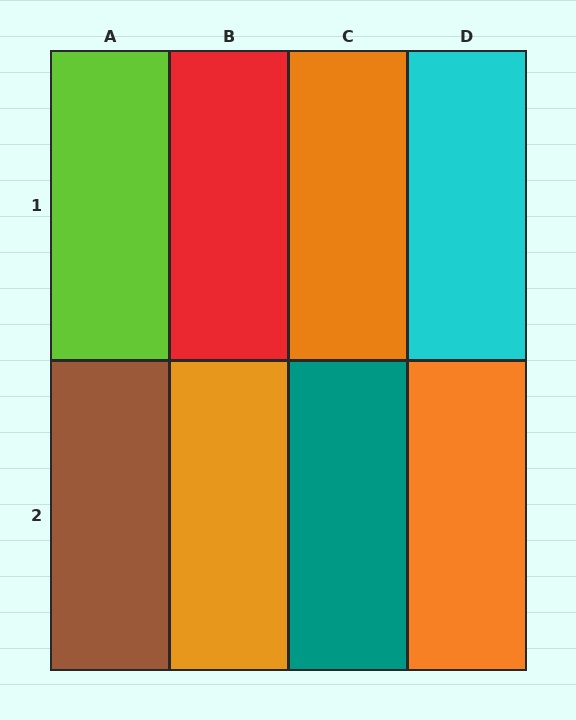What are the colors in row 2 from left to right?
Brown, orange, teal, orange.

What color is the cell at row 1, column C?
Orange.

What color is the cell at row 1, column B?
Red.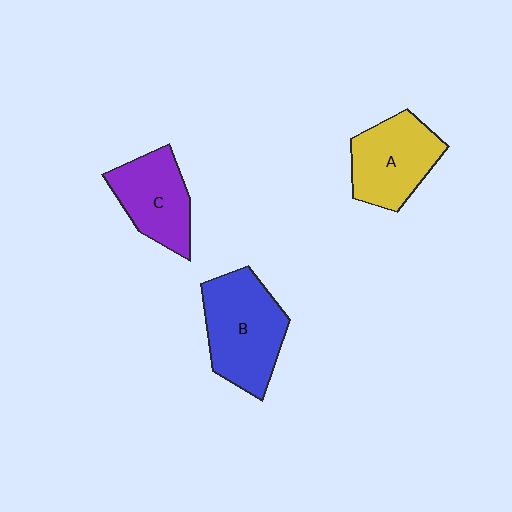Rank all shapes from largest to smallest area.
From largest to smallest: B (blue), A (yellow), C (purple).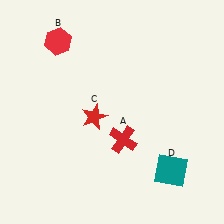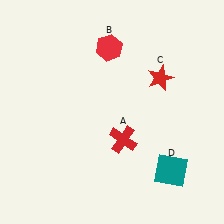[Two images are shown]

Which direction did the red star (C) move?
The red star (C) moved right.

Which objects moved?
The objects that moved are: the red hexagon (B), the red star (C).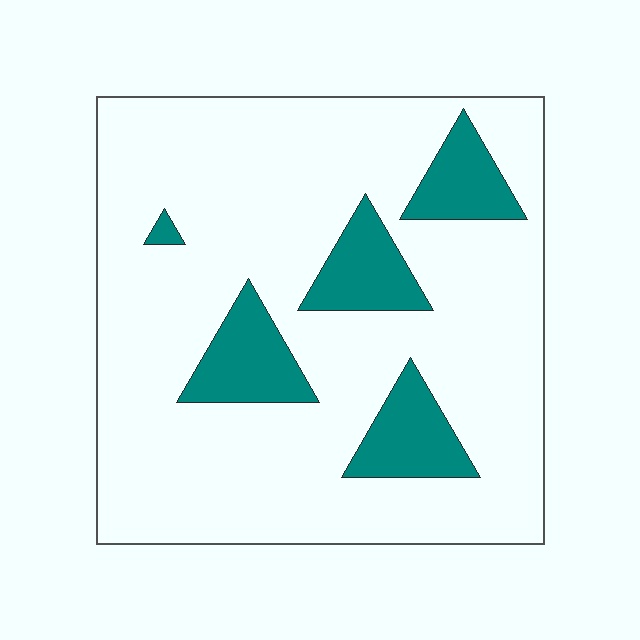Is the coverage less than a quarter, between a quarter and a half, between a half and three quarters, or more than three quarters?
Less than a quarter.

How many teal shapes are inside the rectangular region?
5.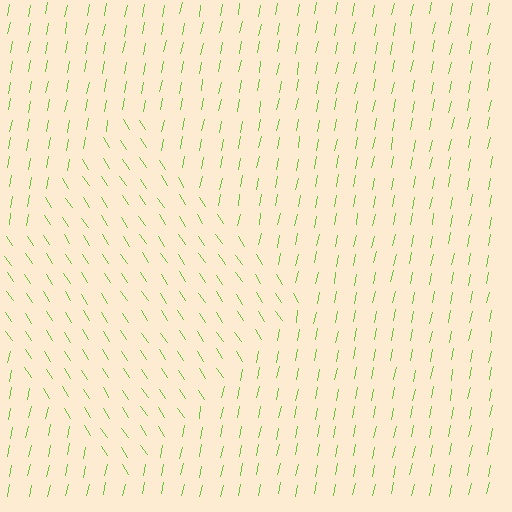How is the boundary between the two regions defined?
The boundary is defined purely by a change in line orientation (approximately 45 degrees difference). All lines are the same color and thickness.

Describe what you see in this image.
The image is filled with small lime line segments. A diamond region in the image has lines oriented differently from the surrounding lines, creating a visible texture boundary.